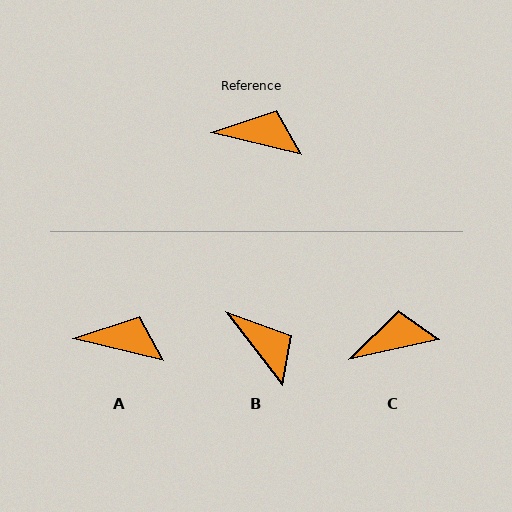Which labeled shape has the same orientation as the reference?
A.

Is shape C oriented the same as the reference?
No, it is off by about 26 degrees.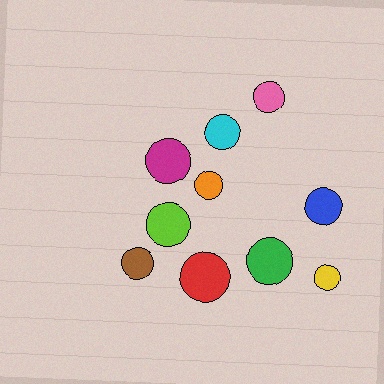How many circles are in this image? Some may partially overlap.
There are 10 circles.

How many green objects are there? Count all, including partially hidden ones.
There is 1 green object.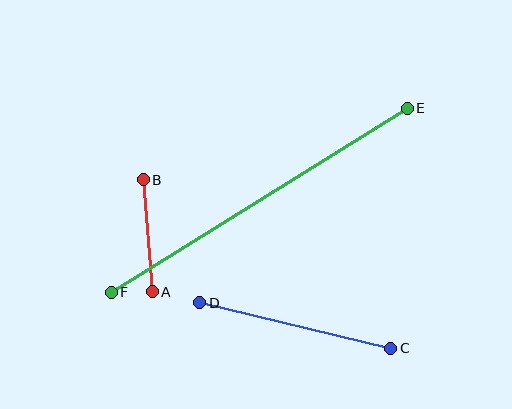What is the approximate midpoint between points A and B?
The midpoint is at approximately (148, 236) pixels.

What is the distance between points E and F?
The distance is approximately 348 pixels.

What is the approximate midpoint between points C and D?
The midpoint is at approximately (295, 326) pixels.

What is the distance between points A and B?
The distance is approximately 113 pixels.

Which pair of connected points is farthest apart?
Points E and F are farthest apart.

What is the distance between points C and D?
The distance is approximately 196 pixels.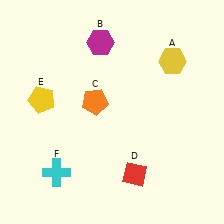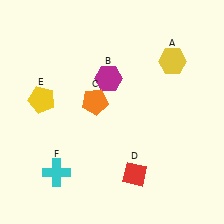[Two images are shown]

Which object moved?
The magenta hexagon (B) moved down.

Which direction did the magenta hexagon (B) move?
The magenta hexagon (B) moved down.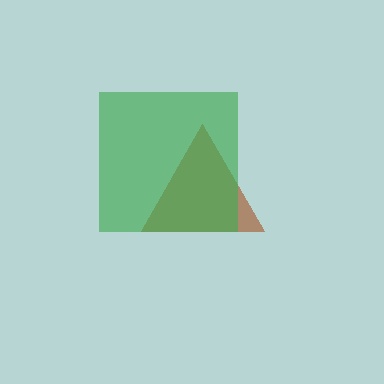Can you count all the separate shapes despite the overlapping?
Yes, there are 2 separate shapes.